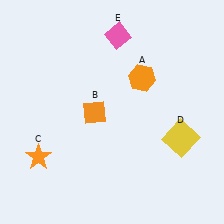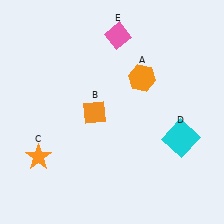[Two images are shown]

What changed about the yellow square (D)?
In Image 1, D is yellow. In Image 2, it changed to cyan.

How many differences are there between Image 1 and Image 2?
There is 1 difference between the two images.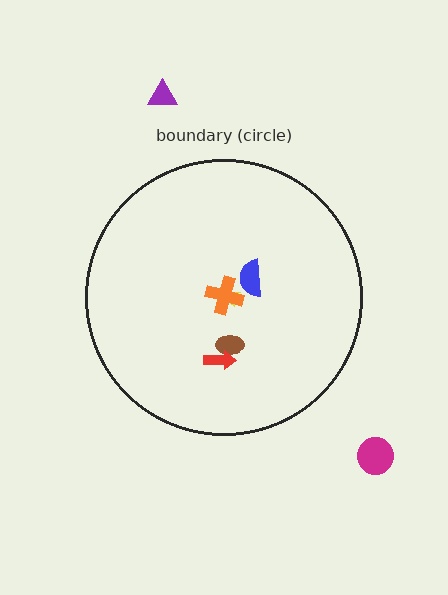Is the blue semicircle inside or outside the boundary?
Inside.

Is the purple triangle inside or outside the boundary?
Outside.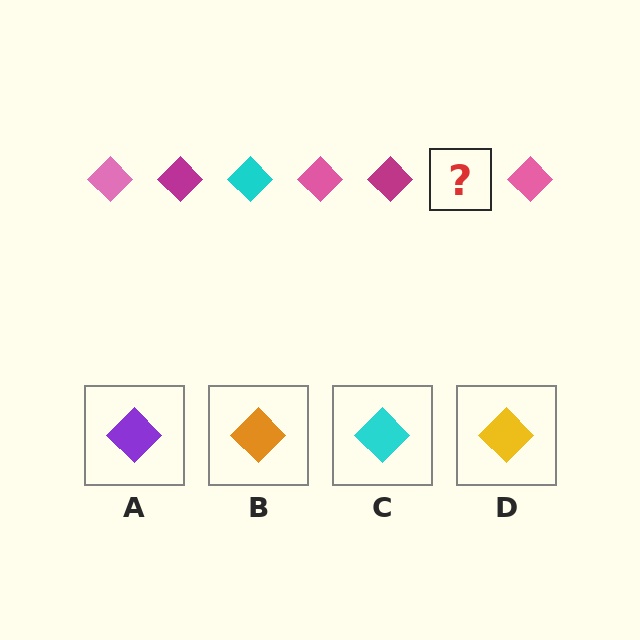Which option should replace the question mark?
Option C.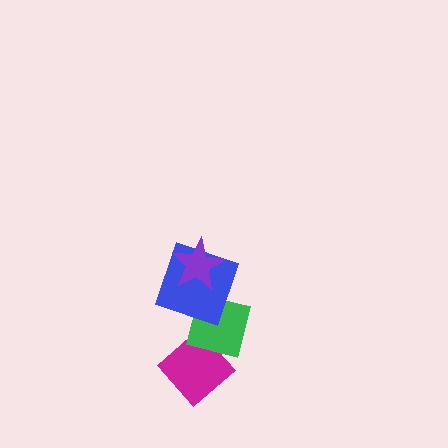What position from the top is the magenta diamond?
The magenta diamond is 4th from the top.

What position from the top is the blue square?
The blue square is 2nd from the top.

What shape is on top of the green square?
The blue square is on top of the green square.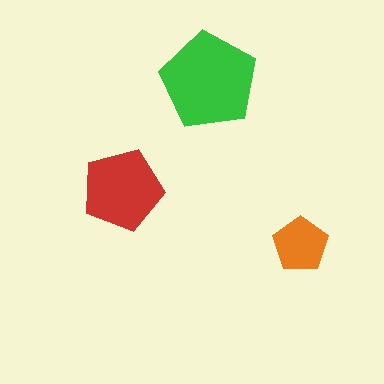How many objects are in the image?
There are 3 objects in the image.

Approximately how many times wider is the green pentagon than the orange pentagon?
About 1.5 times wider.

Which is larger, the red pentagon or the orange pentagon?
The red one.